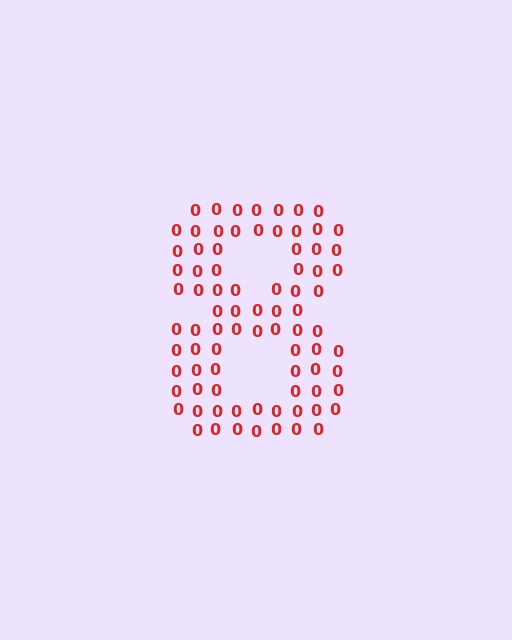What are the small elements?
The small elements are digit 0's.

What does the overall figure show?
The overall figure shows the digit 8.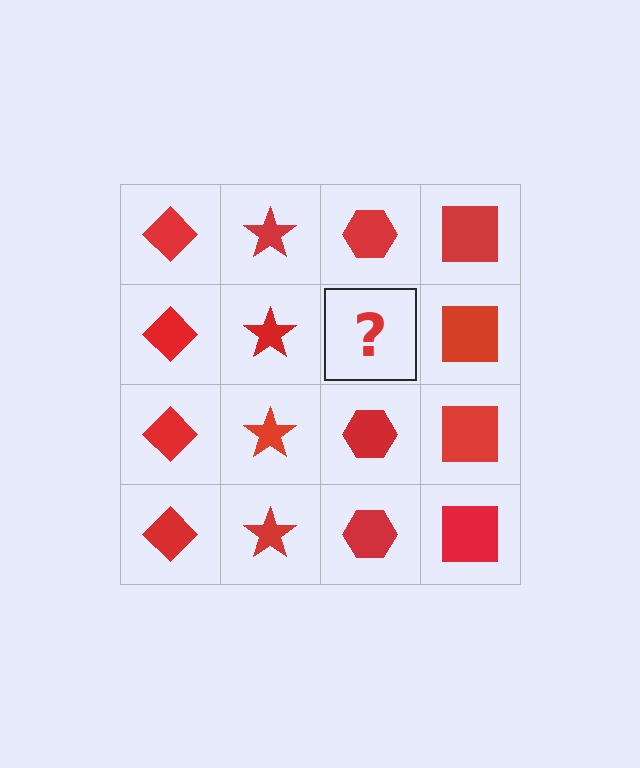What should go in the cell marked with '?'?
The missing cell should contain a red hexagon.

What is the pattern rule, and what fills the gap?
The rule is that each column has a consistent shape. The gap should be filled with a red hexagon.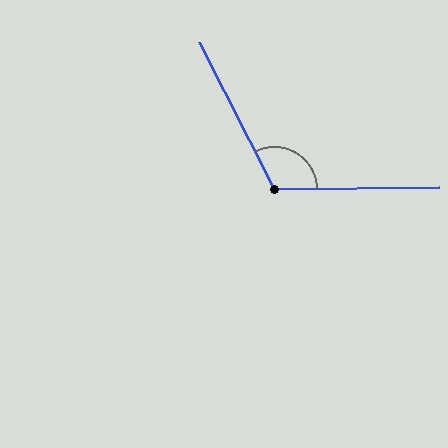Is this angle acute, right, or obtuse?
It is obtuse.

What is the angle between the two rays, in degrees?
Approximately 116 degrees.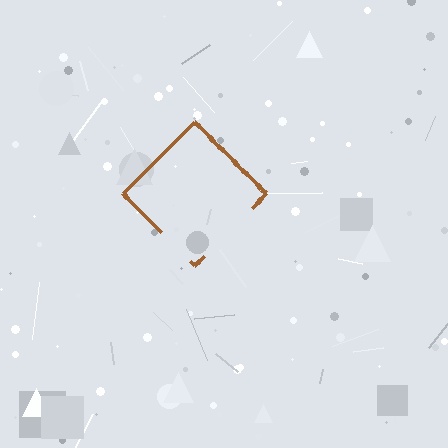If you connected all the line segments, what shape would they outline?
They would outline a diamond.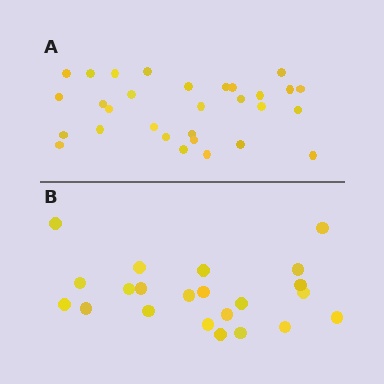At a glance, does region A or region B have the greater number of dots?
Region A (the top region) has more dots.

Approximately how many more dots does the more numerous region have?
Region A has roughly 8 or so more dots than region B.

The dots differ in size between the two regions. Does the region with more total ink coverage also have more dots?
No. Region B has more total ink coverage because its dots are larger, but region A actually contains more individual dots. Total area can be misleading — the number of items is what matters here.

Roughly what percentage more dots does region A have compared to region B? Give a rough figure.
About 35% more.